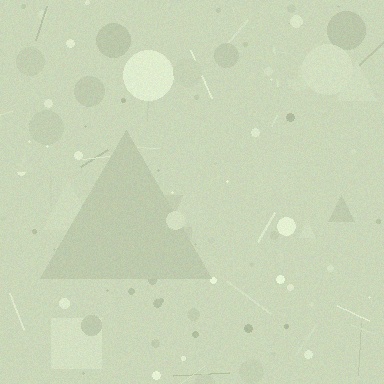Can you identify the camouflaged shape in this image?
The camouflaged shape is a triangle.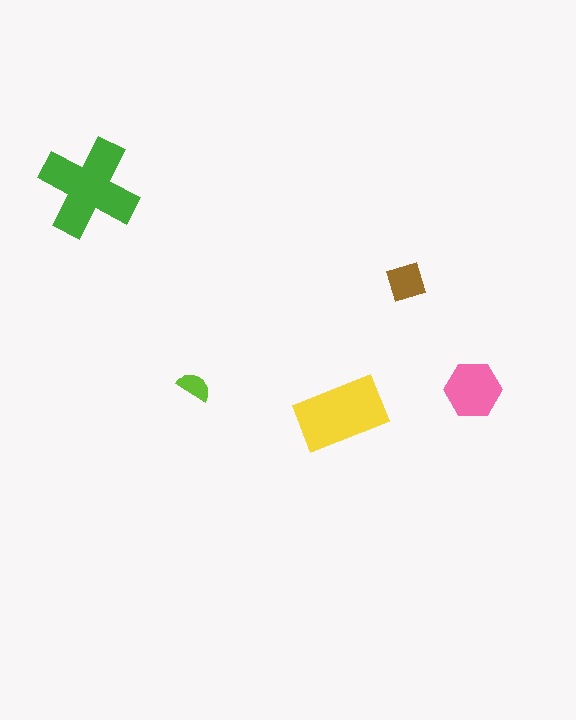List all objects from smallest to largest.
The lime semicircle, the brown diamond, the pink hexagon, the yellow rectangle, the green cross.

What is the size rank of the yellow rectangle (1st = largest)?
2nd.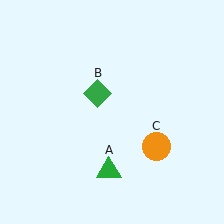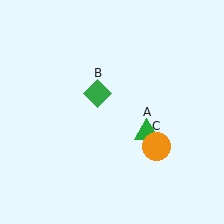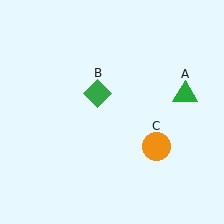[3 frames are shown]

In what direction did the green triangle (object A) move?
The green triangle (object A) moved up and to the right.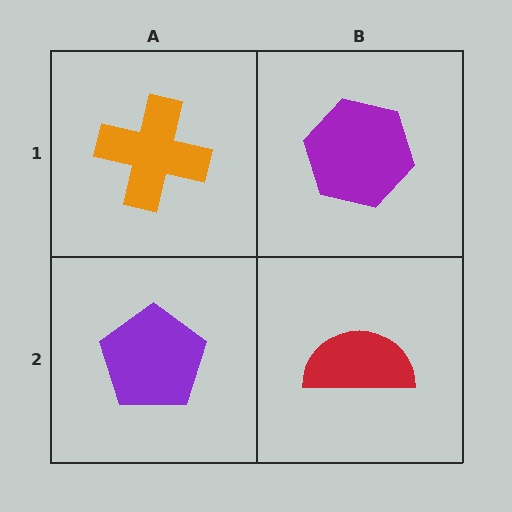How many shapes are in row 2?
2 shapes.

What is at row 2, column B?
A red semicircle.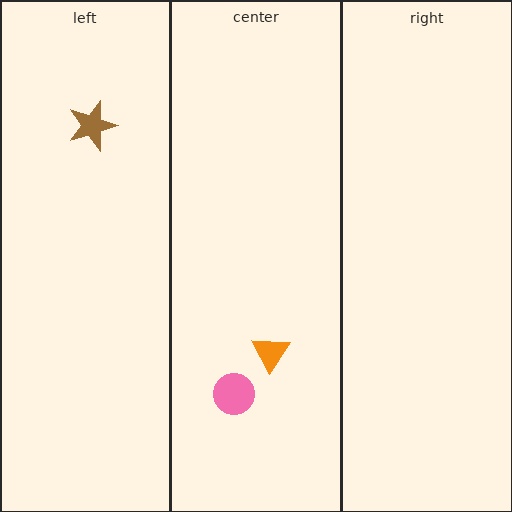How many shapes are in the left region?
1.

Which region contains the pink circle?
The center region.